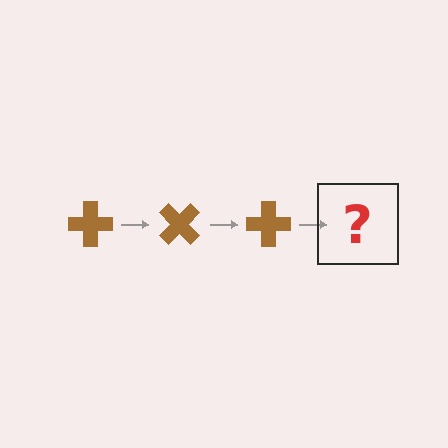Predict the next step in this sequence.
The next step is a brown cross rotated 135 degrees.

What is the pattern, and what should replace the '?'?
The pattern is that the cross rotates 45 degrees each step. The '?' should be a brown cross rotated 135 degrees.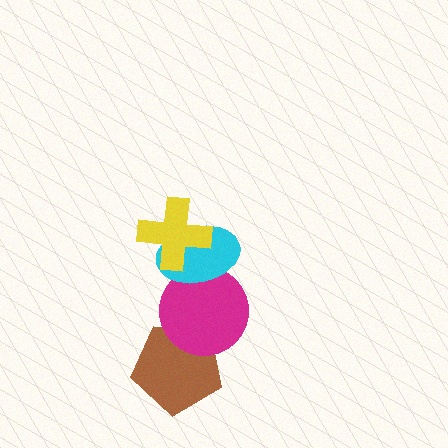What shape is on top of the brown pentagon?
The magenta circle is on top of the brown pentagon.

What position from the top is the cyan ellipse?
The cyan ellipse is 2nd from the top.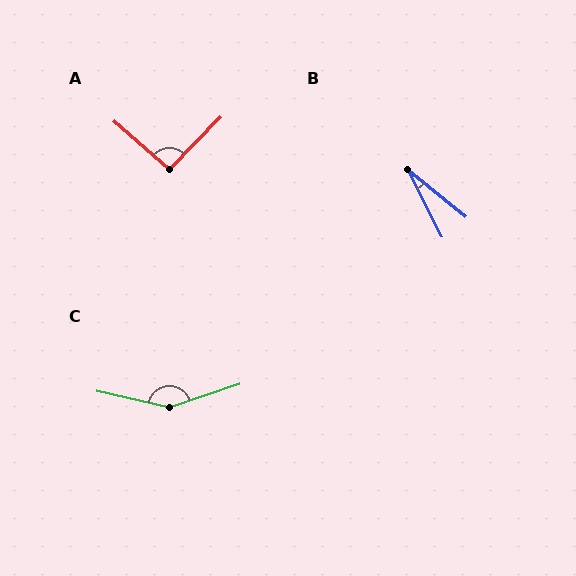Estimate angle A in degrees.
Approximately 93 degrees.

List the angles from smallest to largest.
B (24°), A (93°), C (148°).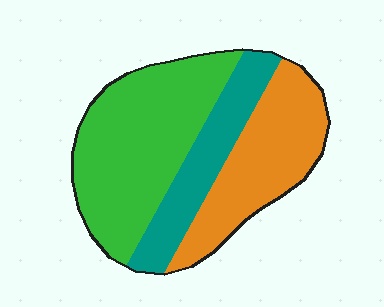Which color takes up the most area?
Green, at roughly 45%.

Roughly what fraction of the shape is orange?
Orange covers roughly 30% of the shape.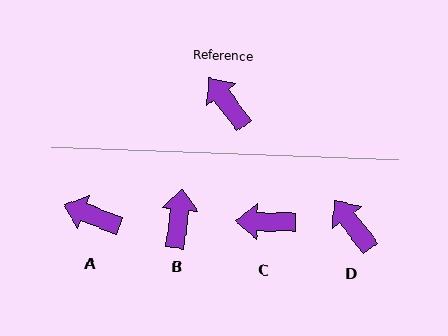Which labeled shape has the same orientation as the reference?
D.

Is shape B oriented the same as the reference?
No, it is off by about 45 degrees.